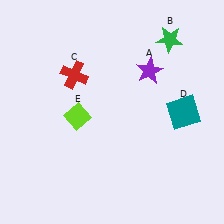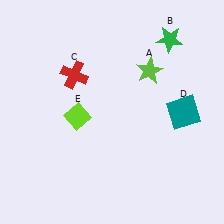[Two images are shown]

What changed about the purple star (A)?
In Image 1, A is purple. In Image 2, it changed to lime.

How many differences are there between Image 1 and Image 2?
There is 1 difference between the two images.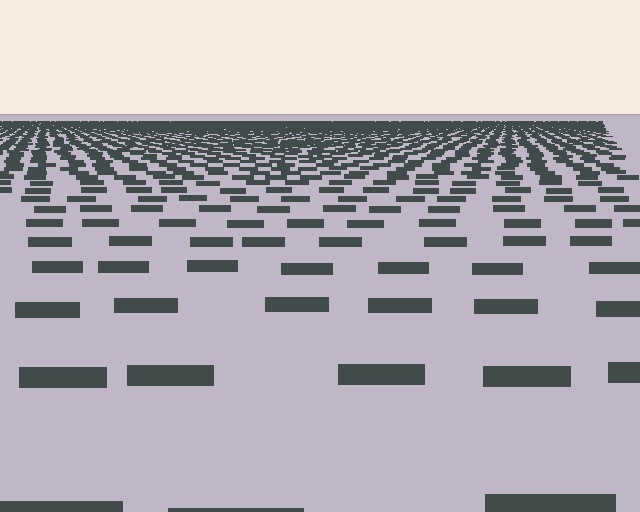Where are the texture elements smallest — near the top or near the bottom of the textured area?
Near the top.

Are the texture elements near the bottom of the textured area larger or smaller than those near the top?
Larger. Near the bottom, elements are closer to the viewer and appear at a bigger on-screen size.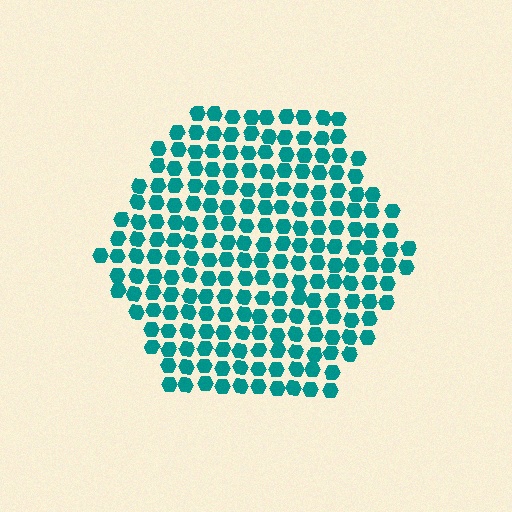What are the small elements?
The small elements are hexagons.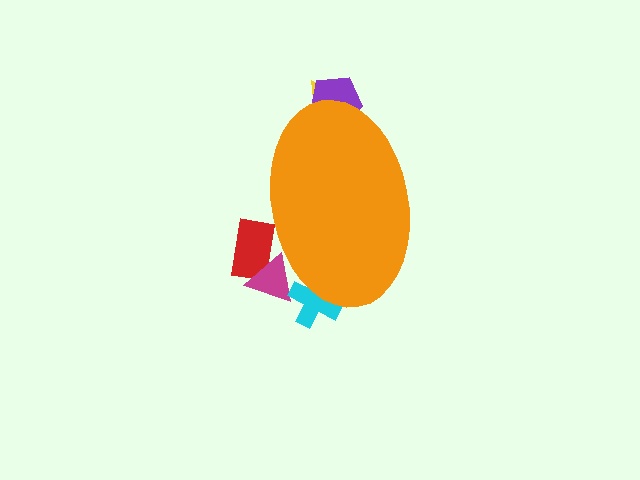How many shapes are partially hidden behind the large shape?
5 shapes are partially hidden.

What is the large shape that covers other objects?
An orange ellipse.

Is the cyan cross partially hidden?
Yes, the cyan cross is partially hidden behind the orange ellipse.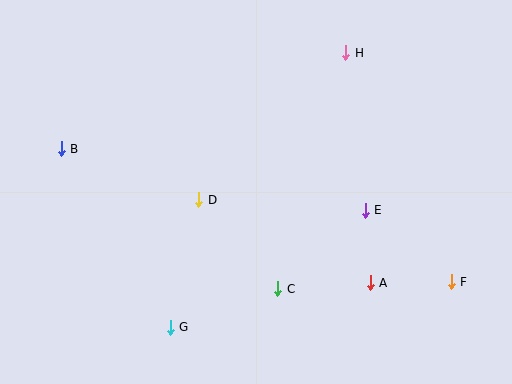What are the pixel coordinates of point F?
Point F is at (451, 282).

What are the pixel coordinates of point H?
Point H is at (346, 53).